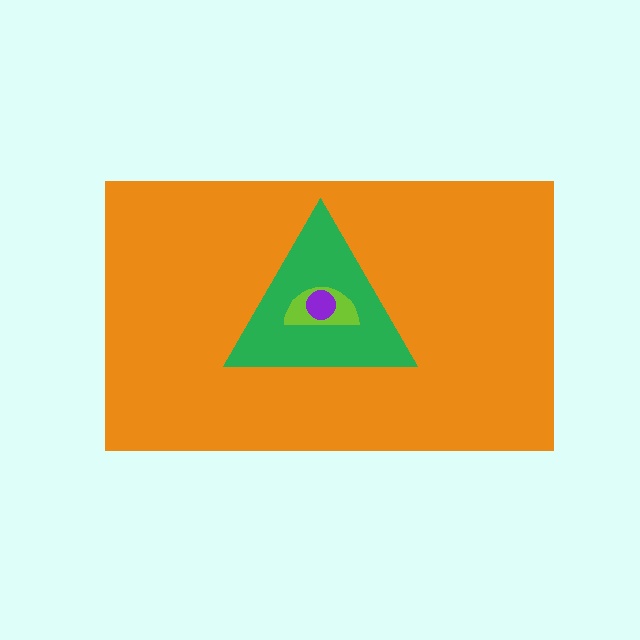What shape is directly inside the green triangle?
The lime semicircle.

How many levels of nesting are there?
4.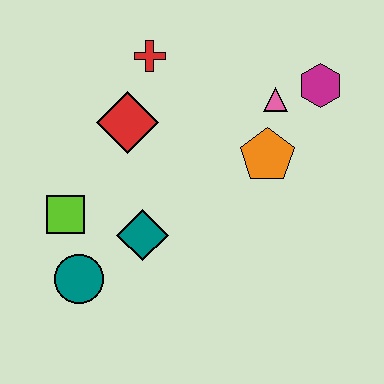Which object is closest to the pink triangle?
The magenta hexagon is closest to the pink triangle.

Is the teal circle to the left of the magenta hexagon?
Yes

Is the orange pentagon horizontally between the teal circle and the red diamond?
No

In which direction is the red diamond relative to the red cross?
The red diamond is below the red cross.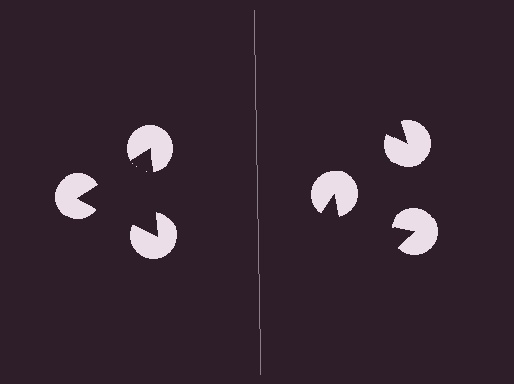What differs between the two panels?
The pac-man discs are positioned identically on both sides; only the wedge orientations differ. On the left they align to a triangle; on the right they are misaligned.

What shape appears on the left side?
An illusory triangle.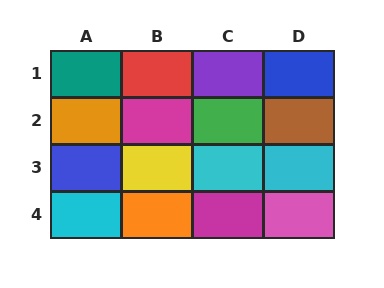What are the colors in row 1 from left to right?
Teal, red, purple, blue.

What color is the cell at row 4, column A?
Cyan.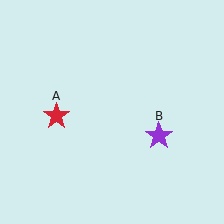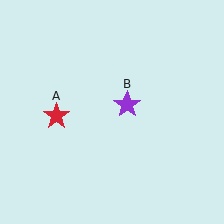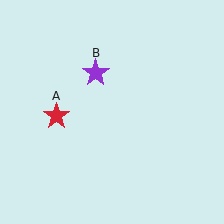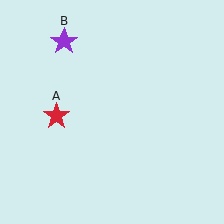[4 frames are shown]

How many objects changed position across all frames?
1 object changed position: purple star (object B).